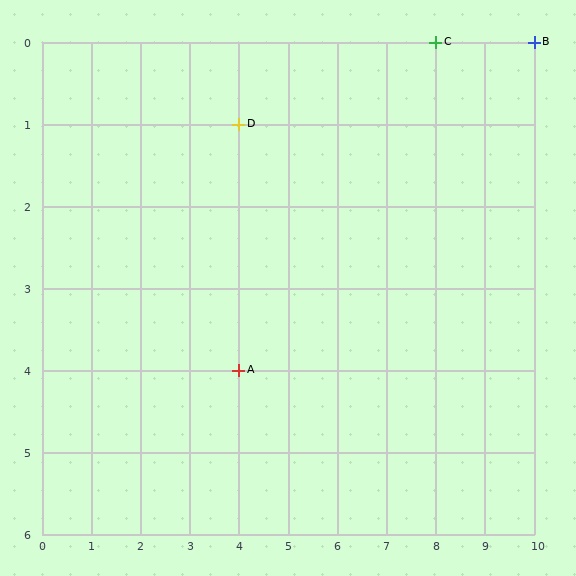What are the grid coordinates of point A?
Point A is at grid coordinates (4, 4).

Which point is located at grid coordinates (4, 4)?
Point A is at (4, 4).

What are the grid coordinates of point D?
Point D is at grid coordinates (4, 1).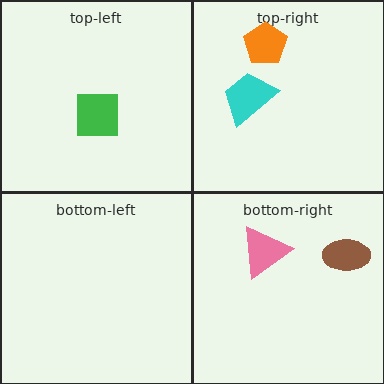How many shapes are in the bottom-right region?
2.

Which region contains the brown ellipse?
The bottom-right region.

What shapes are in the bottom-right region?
The pink triangle, the brown ellipse.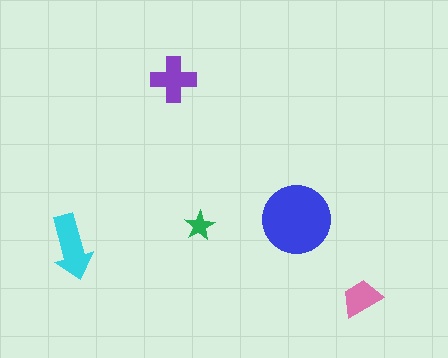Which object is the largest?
The blue circle.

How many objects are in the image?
There are 5 objects in the image.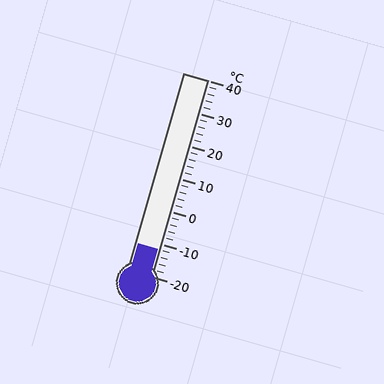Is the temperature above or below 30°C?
The temperature is below 30°C.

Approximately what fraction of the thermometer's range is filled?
The thermometer is filled to approximately 15% of its range.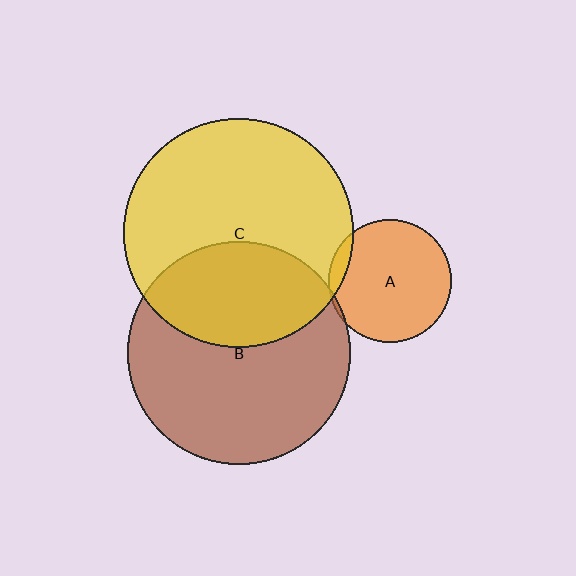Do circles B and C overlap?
Yes.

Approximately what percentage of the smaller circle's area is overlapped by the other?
Approximately 35%.